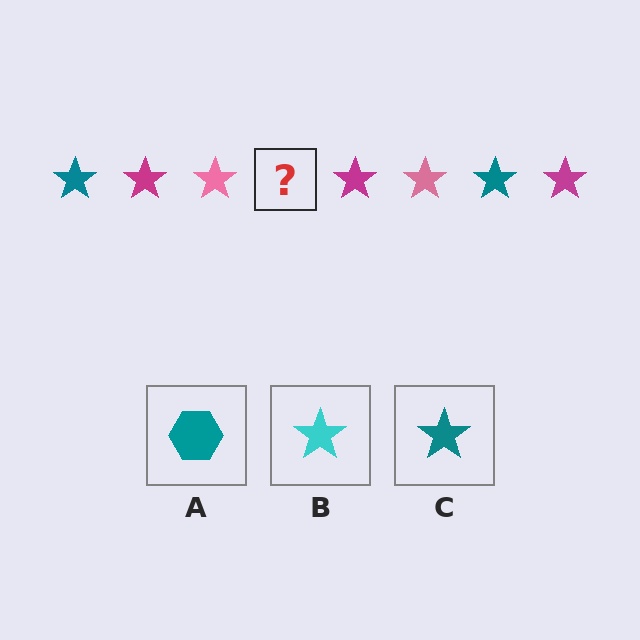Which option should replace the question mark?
Option C.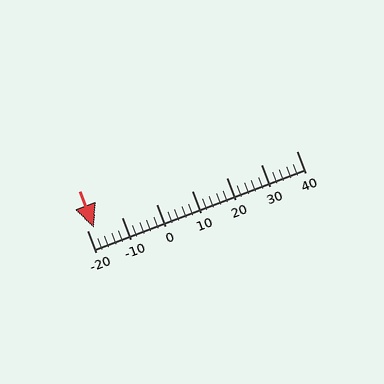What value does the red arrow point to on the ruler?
The red arrow points to approximately -18.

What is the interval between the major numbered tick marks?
The major tick marks are spaced 10 units apart.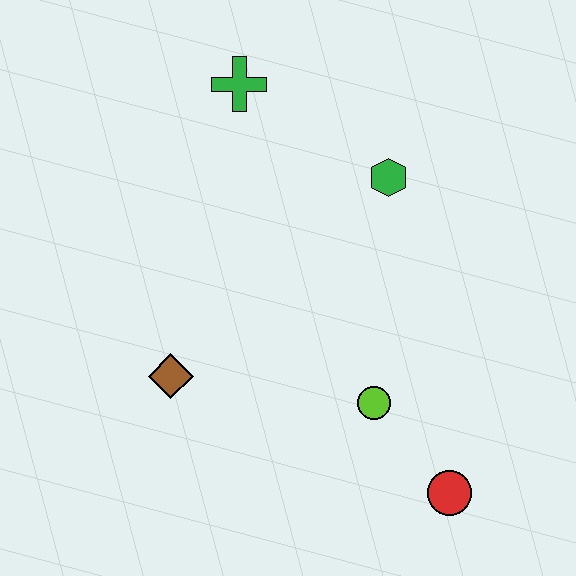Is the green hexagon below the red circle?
No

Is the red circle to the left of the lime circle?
No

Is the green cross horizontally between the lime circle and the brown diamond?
Yes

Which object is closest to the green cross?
The green hexagon is closest to the green cross.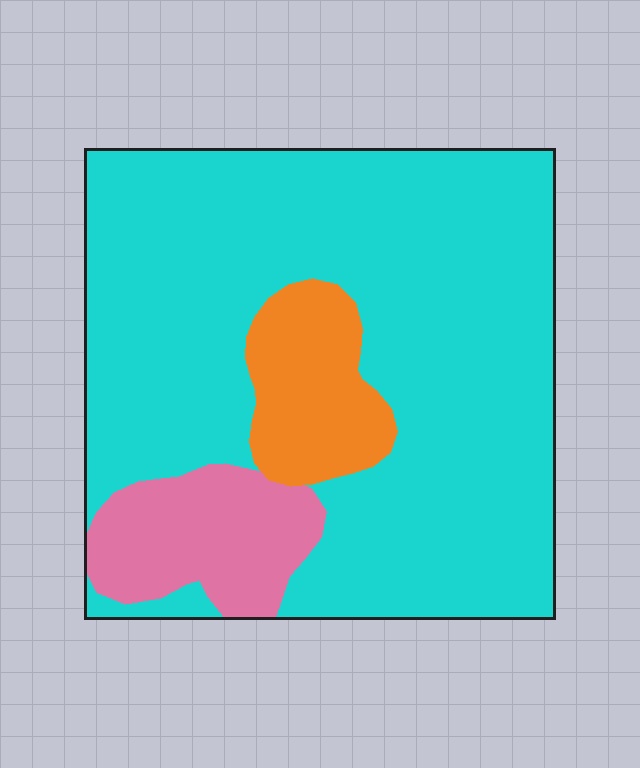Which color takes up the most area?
Cyan, at roughly 75%.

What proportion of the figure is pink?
Pink takes up less than a quarter of the figure.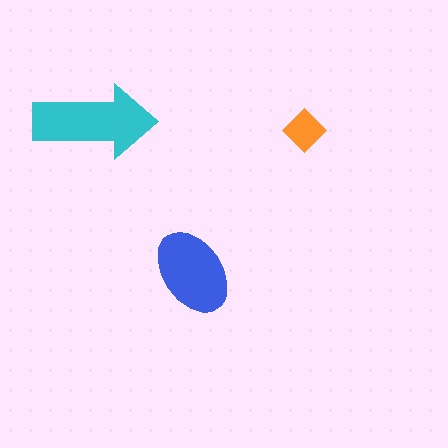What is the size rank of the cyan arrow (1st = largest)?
1st.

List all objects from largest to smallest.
The cyan arrow, the blue ellipse, the orange diamond.